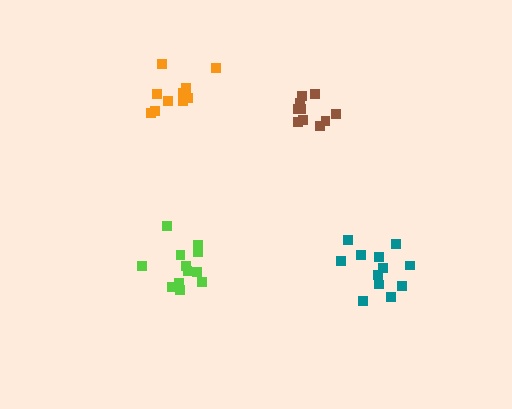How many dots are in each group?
Group 1: 13 dots, Group 2: 11 dots, Group 3: 10 dots, Group 4: 12 dots (46 total).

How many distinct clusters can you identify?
There are 4 distinct clusters.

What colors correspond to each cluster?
The clusters are colored: lime, brown, orange, teal.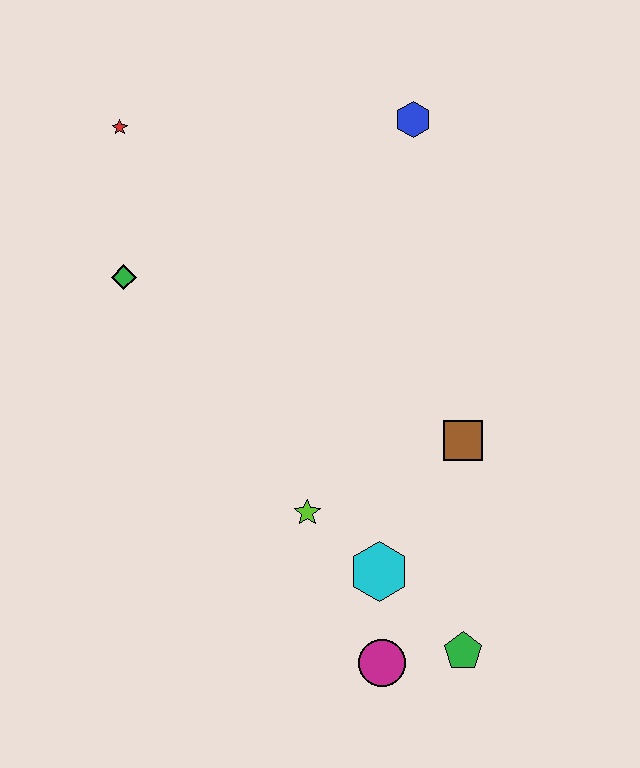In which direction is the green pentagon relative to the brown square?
The green pentagon is below the brown square.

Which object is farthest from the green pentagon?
The red star is farthest from the green pentagon.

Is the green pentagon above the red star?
No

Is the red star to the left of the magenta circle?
Yes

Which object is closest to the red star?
The green diamond is closest to the red star.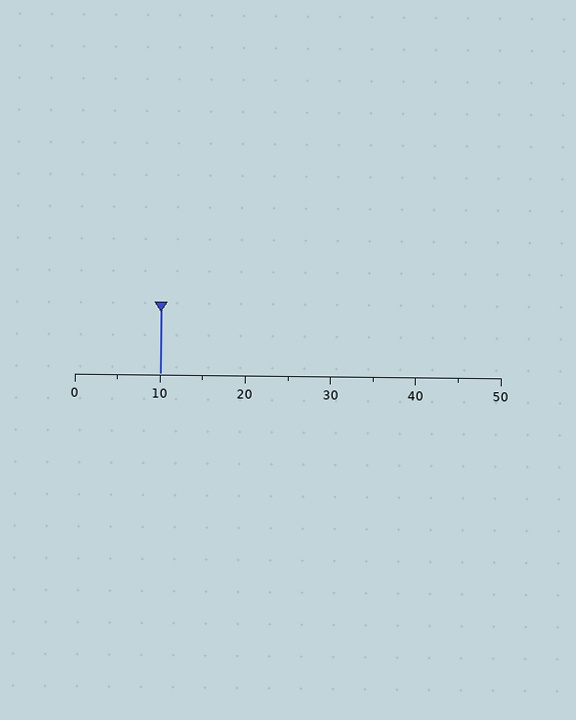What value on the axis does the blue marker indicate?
The marker indicates approximately 10.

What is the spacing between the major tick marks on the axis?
The major ticks are spaced 10 apart.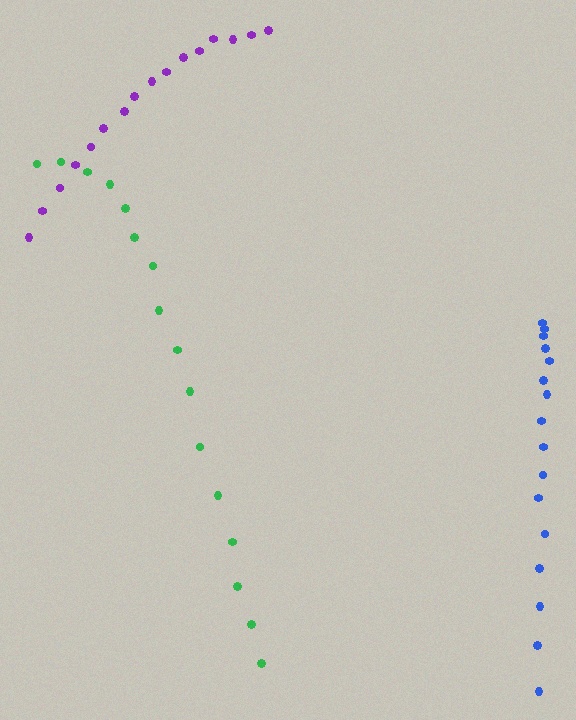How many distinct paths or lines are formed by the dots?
There are 3 distinct paths.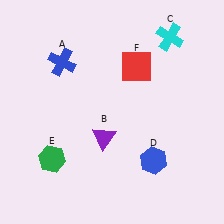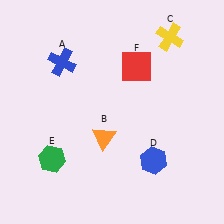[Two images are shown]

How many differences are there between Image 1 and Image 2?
There are 2 differences between the two images.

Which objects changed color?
B changed from purple to orange. C changed from cyan to yellow.